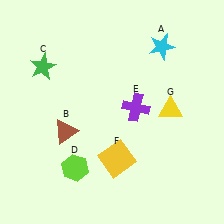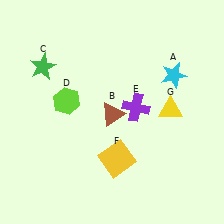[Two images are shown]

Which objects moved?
The objects that moved are: the cyan star (A), the brown triangle (B), the lime hexagon (D).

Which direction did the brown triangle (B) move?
The brown triangle (B) moved right.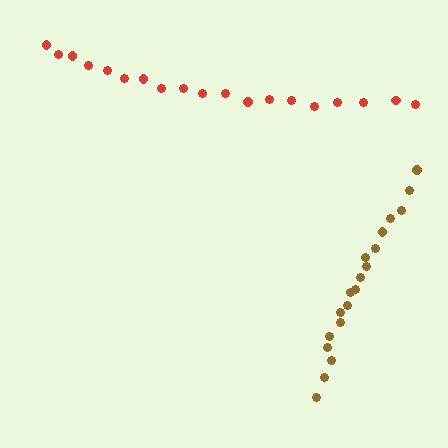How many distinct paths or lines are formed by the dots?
There are 2 distinct paths.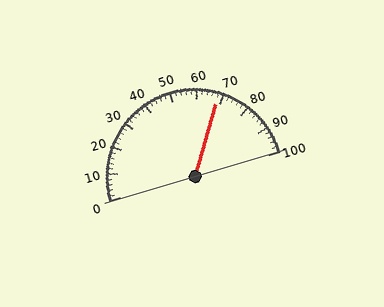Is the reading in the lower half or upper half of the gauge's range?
The reading is in the upper half of the range (0 to 100).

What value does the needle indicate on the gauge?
The needle indicates approximately 68.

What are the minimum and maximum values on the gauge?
The gauge ranges from 0 to 100.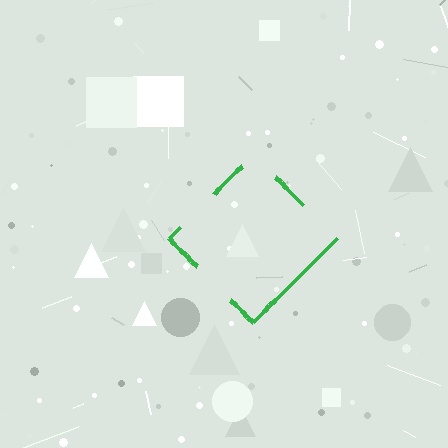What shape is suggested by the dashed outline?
The dashed outline suggests a diamond.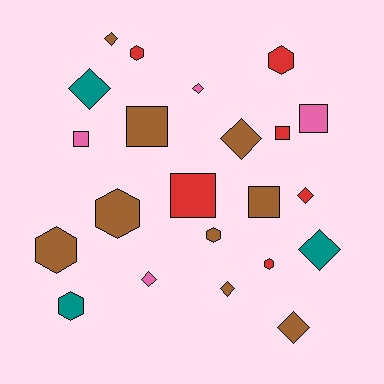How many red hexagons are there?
There are 3 red hexagons.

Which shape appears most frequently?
Diamond, with 9 objects.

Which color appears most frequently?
Brown, with 9 objects.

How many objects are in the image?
There are 22 objects.